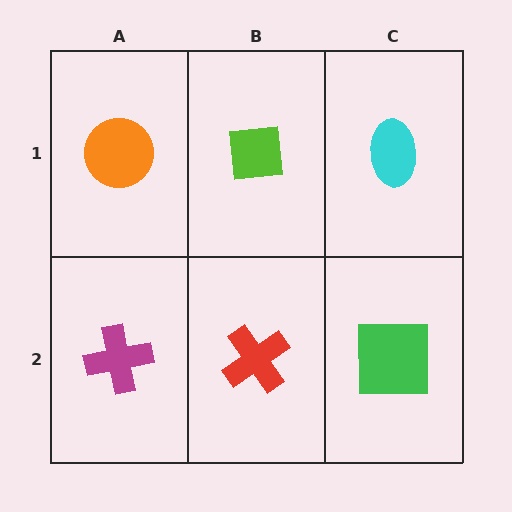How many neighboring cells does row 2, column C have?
2.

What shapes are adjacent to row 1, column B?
A red cross (row 2, column B), an orange circle (row 1, column A), a cyan ellipse (row 1, column C).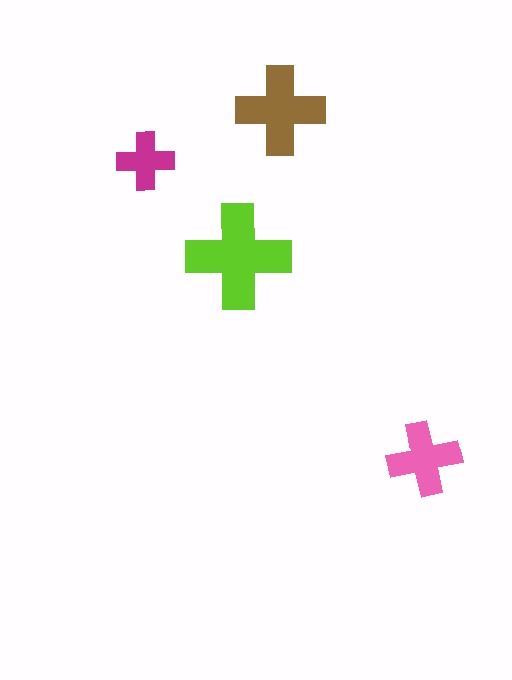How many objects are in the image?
There are 4 objects in the image.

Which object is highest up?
The brown cross is topmost.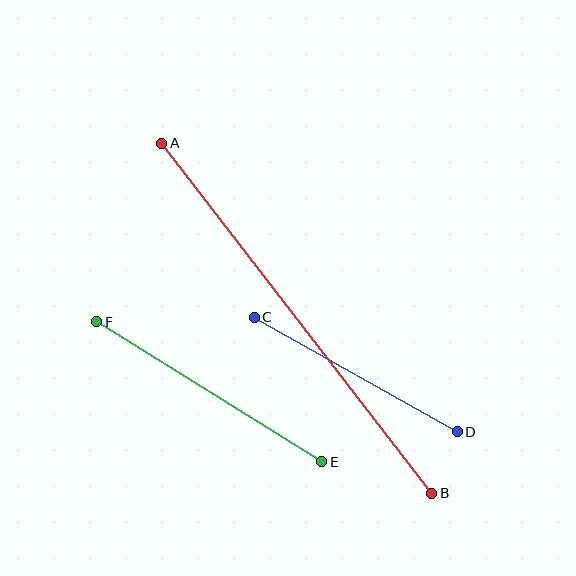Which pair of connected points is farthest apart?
Points A and B are farthest apart.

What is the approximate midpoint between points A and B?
The midpoint is at approximately (297, 318) pixels.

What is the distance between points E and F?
The distance is approximately 265 pixels.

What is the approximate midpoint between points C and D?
The midpoint is at approximately (356, 374) pixels.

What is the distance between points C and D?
The distance is approximately 233 pixels.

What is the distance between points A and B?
The distance is approximately 442 pixels.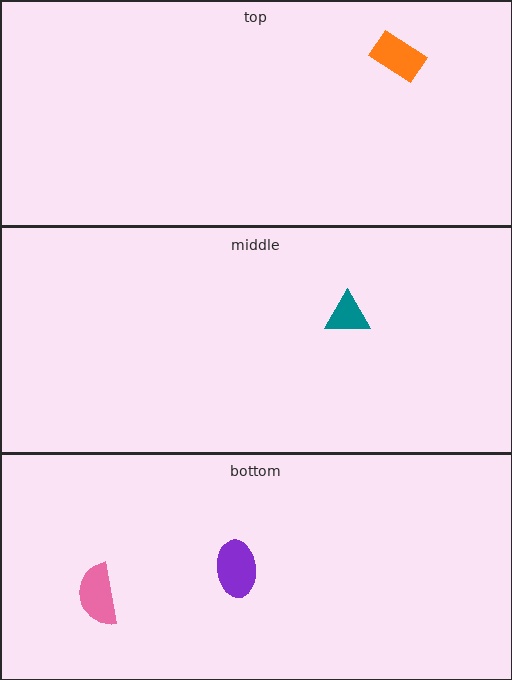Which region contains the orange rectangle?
The top region.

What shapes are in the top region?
The orange rectangle.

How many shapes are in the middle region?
1.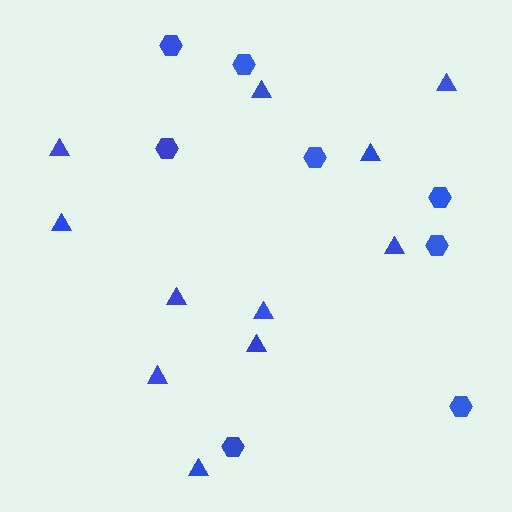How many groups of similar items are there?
There are 2 groups: one group of hexagons (8) and one group of triangles (11).